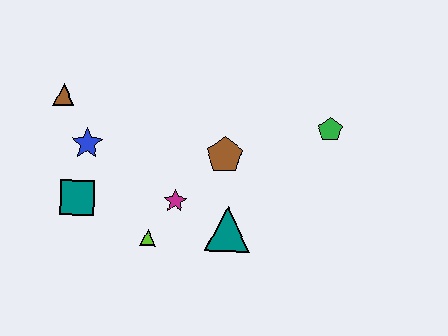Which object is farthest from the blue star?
The green pentagon is farthest from the blue star.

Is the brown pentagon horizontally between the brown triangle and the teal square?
No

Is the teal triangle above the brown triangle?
No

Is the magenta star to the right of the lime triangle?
Yes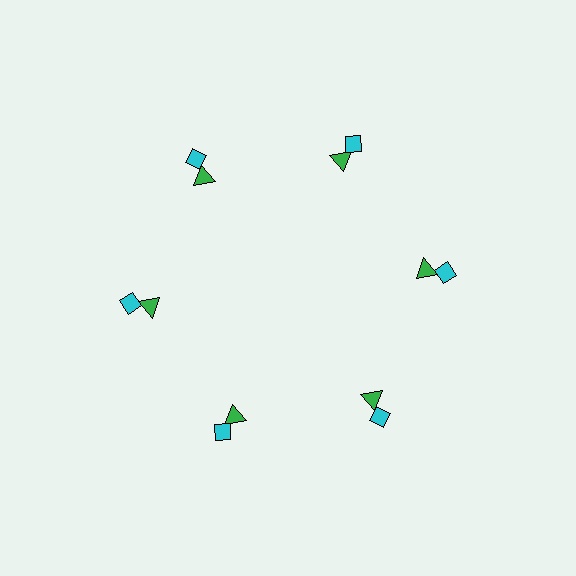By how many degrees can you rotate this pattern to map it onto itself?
The pattern maps onto itself every 60 degrees of rotation.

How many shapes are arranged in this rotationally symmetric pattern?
There are 12 shapes, arranged in 6 groups of 2.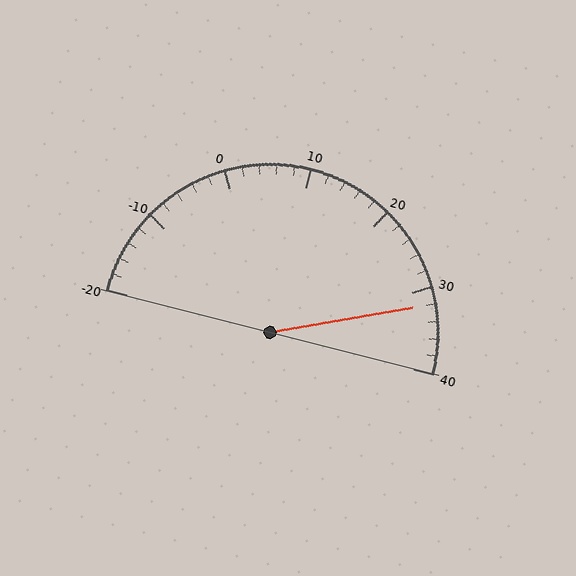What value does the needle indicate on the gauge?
The needle indicates approximately 32.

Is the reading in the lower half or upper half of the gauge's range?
The reading is in the upper half of the range (-20 to 40).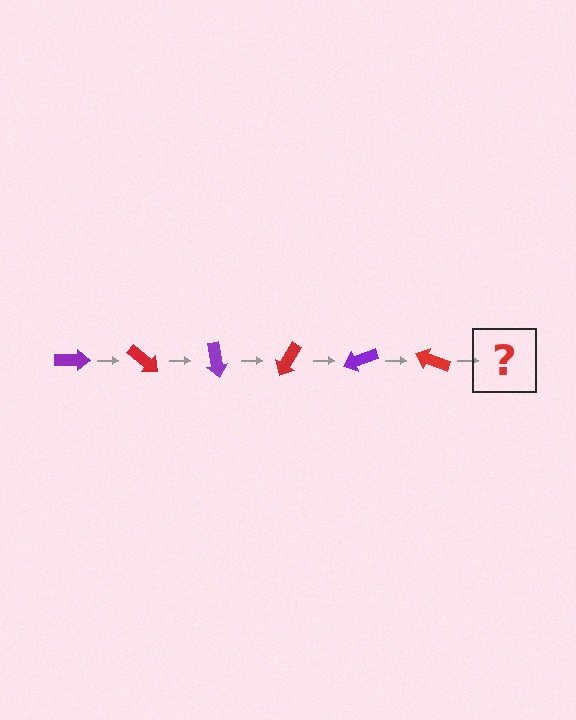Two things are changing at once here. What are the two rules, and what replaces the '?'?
The two rules are that it rotates 40 degrees each step and the color cycles through purple and red. The '?' should be a purple arrow, rotated 240 degrees from the start.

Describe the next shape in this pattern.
It should be a purple arrow, rotated 240 degrees from the start.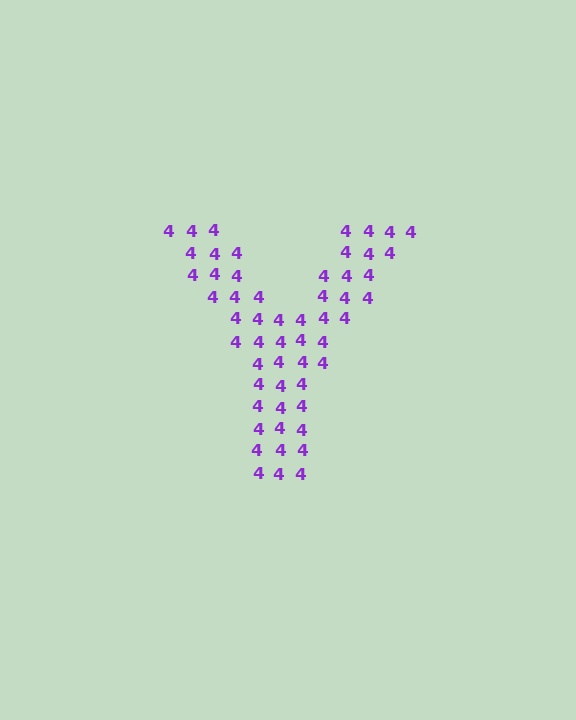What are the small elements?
The small elements are digit 4's.